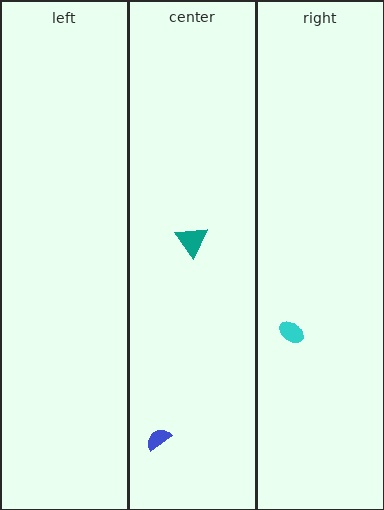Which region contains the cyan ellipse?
The right region.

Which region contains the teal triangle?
The center region.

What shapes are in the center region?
The blue semicircle, the teal triangle.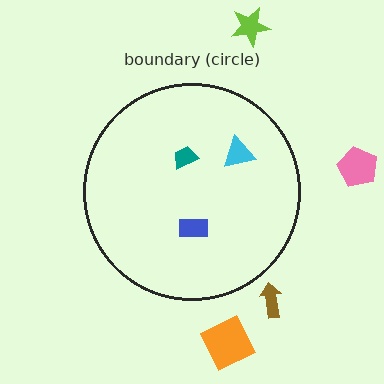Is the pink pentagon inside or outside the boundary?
Outside.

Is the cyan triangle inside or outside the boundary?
Inside.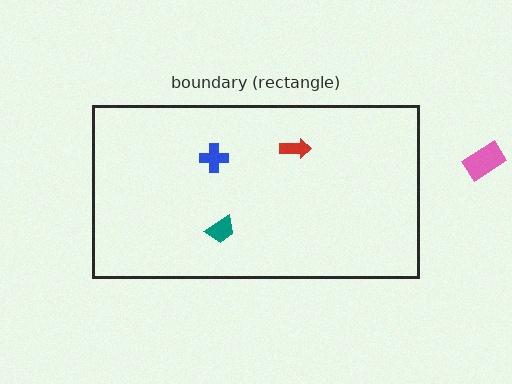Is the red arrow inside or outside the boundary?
Inside.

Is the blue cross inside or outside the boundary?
Inside.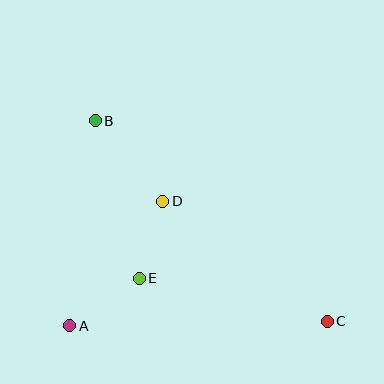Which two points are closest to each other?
Points D and E are closest to each other.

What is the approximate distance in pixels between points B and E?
The distance between B and E is approximately 164 pixels.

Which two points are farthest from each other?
Points B and C are farthest from each other.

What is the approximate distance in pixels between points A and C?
The distance between A and C is approximately 257 pixels.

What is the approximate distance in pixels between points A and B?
The distance between A and B is approximately 207 pixels.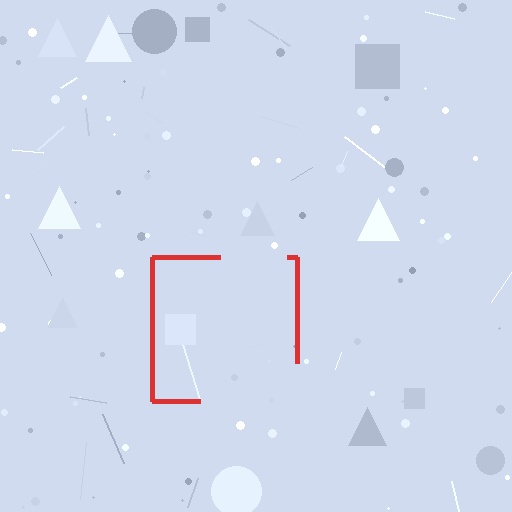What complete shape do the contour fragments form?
The contour fragments form a square.